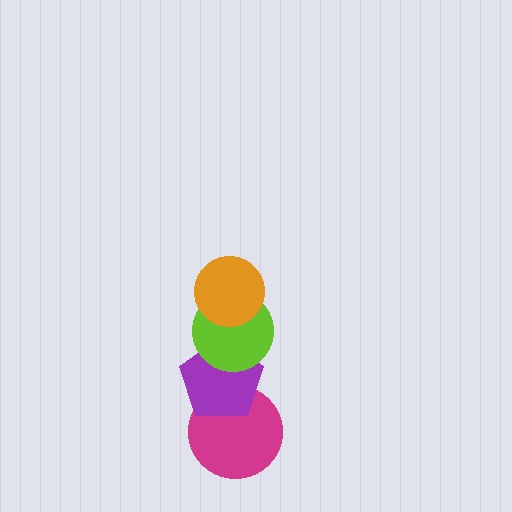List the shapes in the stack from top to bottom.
From top to bottom: the orange circle, the lime circle, the purple pentagon, the magenta circle.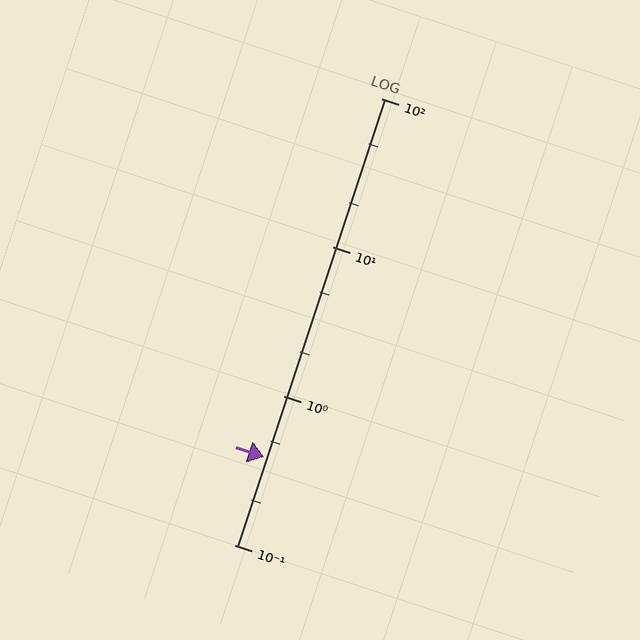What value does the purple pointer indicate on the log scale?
The pointer indicates approximately 0.39.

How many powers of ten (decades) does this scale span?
The scale spans 3 decades, from 0.1 to 100.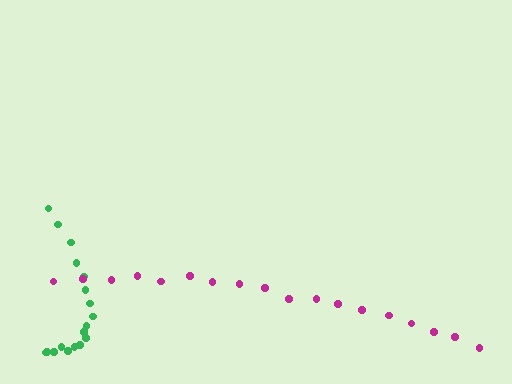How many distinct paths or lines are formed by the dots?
There are 2 distinct paths.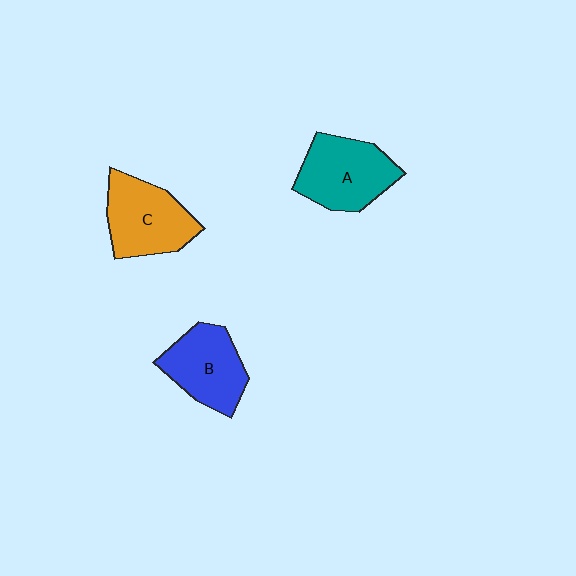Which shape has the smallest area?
Shape B (blue).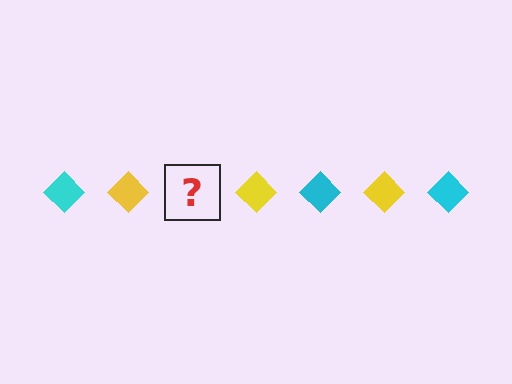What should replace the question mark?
The question mark should be replaced with a cyan diamond.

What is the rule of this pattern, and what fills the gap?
The rule is that the pattern cycles through cyan, yellow diamonds. The gap should be filled with a cyan diamond.